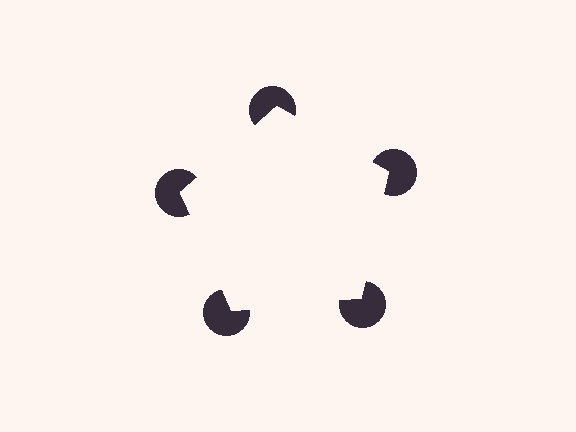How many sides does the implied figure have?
5 sides.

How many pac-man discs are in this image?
There are 5 — one at each vertex of the illusory pentagon.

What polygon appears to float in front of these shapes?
An illusory pentagon — its edges are inferred from the aligned wedge cuts in the pac-man discs, not physically drawn.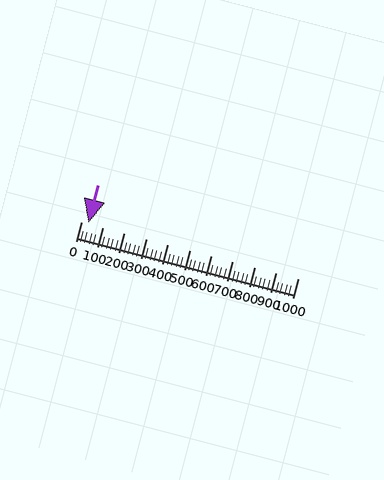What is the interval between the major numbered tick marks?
The major tick marks are spaced 100 units apart.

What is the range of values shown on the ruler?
The ruler shows values from 0 to 1000.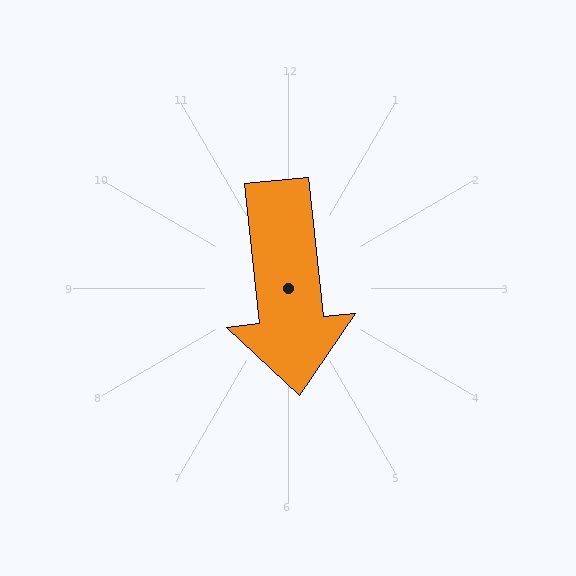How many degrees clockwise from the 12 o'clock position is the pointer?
Approximately 174 degrees.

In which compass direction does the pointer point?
South.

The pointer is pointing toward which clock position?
Roughly 6 o'clock.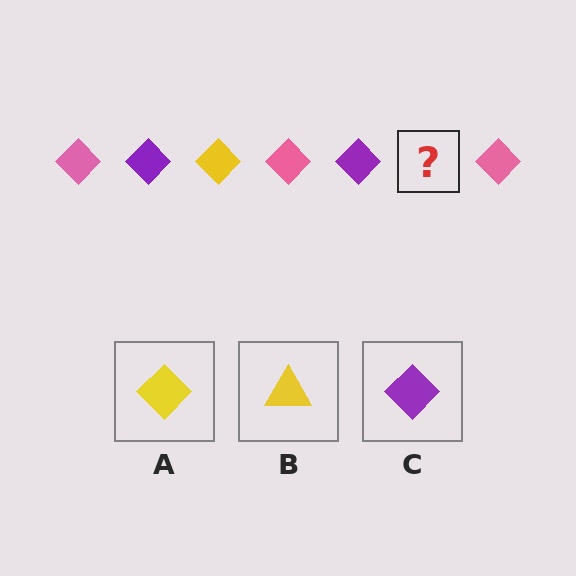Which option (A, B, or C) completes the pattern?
A.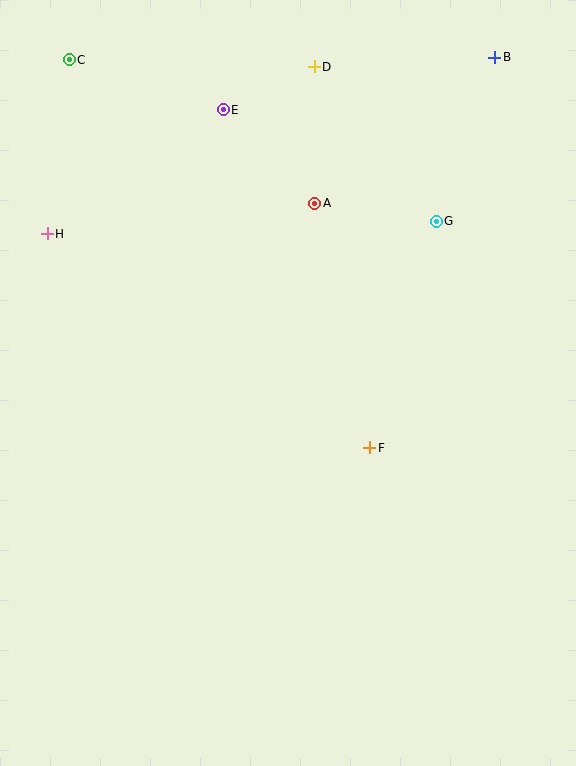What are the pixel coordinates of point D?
Point D is at (314, 67).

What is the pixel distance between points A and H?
The distance between A and H is 269 pixels.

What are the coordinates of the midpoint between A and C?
The midpoint between A and C is at (192, 132).